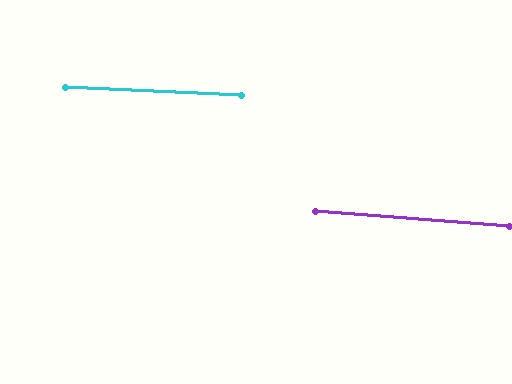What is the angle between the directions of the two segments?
Approximately 2 degrees.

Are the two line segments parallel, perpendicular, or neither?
Parallel — their directions differ by only 2.0°.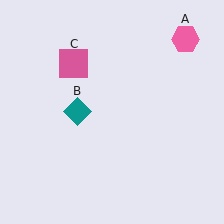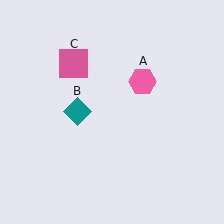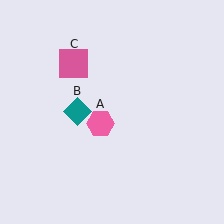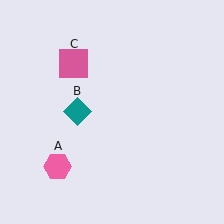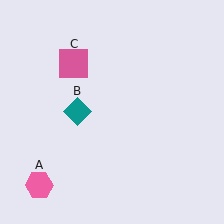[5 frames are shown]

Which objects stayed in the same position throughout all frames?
Teal diamond (object B) and pink square (object C) remained stationary.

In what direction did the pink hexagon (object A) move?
The pink hexagon (object A) moved down and to the left.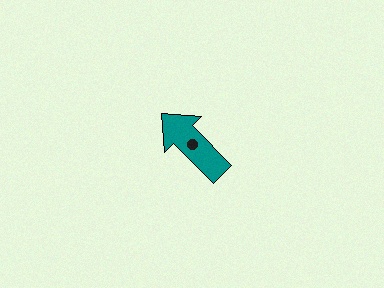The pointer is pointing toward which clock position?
Roughly 11 o'clock.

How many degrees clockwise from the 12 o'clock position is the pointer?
Approximately 315 degrees.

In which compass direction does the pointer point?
Northwest.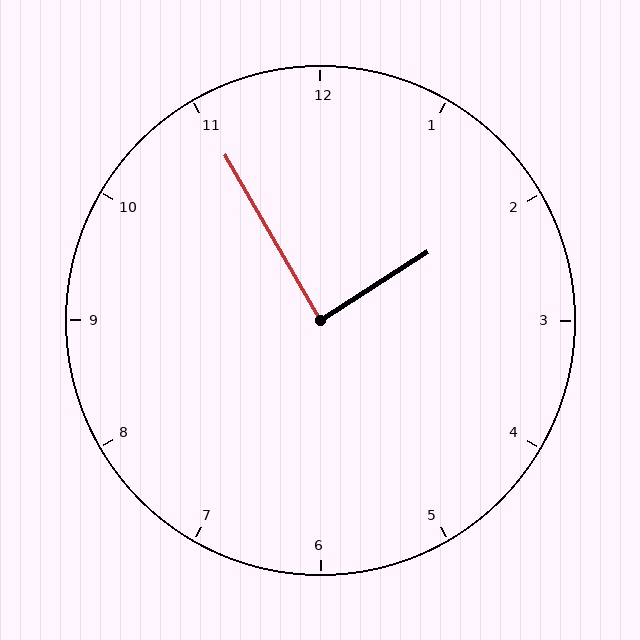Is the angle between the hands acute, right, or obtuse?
It is right.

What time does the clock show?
1:55.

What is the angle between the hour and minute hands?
Approximately 88 degrees.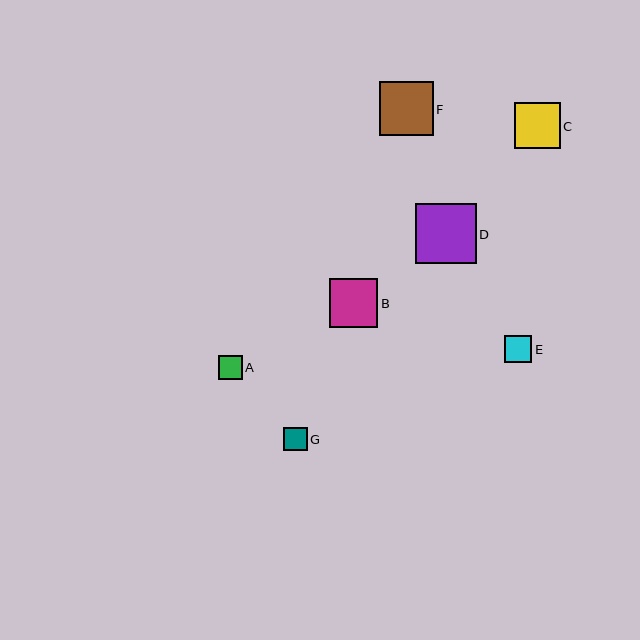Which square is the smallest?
Square G is the smallest with a size of approximately 23 pixels.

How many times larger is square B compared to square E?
Square B is approximately 1.8 times the size of square E.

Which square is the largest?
Square D is the largest with a size of approximately 60 pixels.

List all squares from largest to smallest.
From largest to smallest: D, F, B, C, E, A, G.